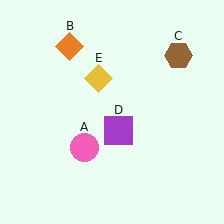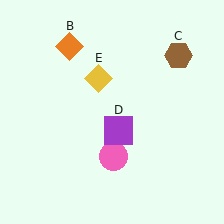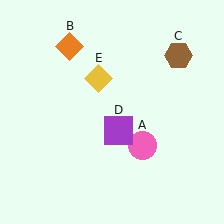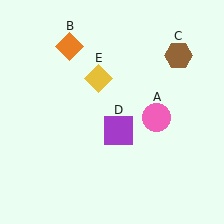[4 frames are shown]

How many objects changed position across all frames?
1 object changed position: pink circle (object A).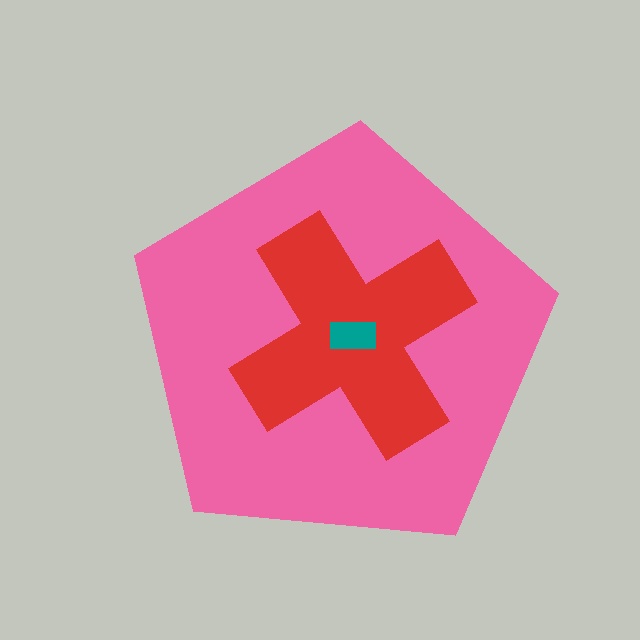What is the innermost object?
The teal rectangle.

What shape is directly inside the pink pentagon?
The red cross.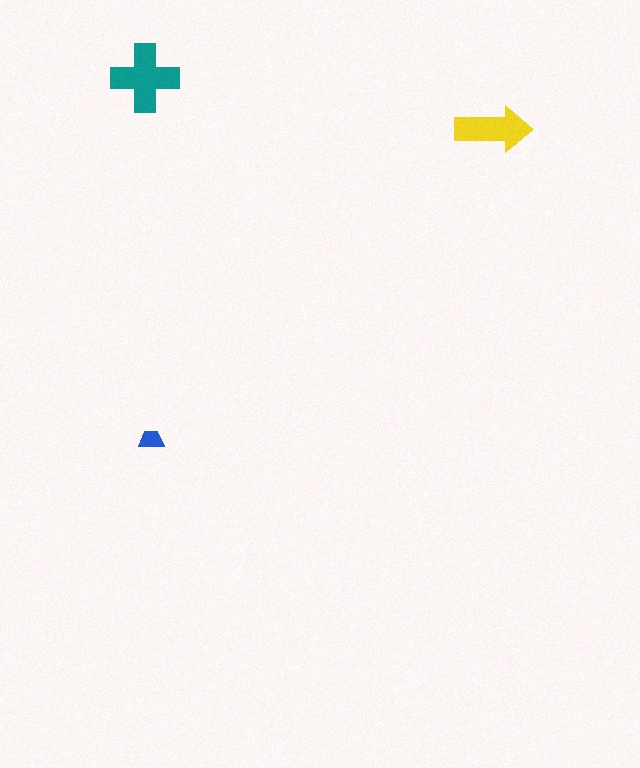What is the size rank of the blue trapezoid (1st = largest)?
3rd.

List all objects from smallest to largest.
The blue trapezoid, the yellow arrow, the teal cross.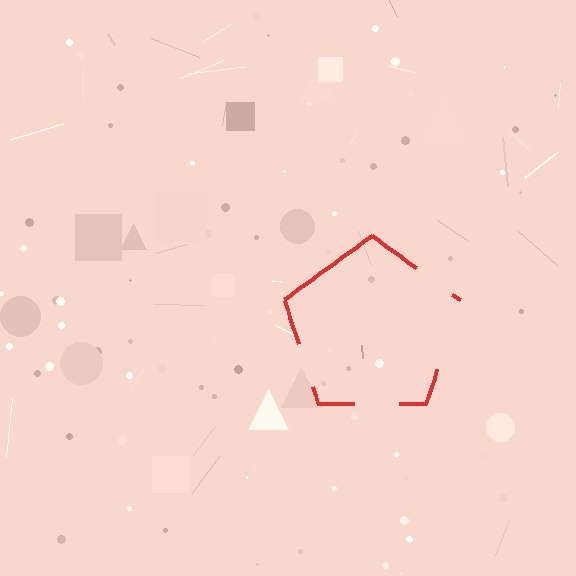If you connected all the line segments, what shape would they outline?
They would outline a pentagon.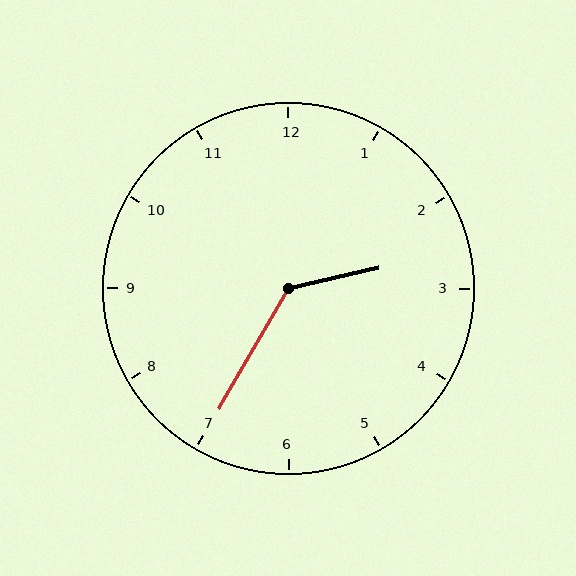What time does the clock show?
2:35.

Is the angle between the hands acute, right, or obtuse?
It is obtuse.